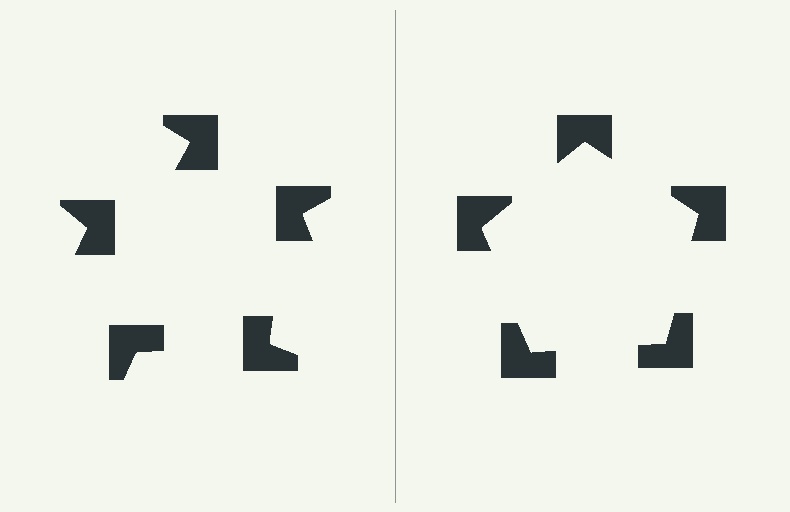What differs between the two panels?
The notched squares are positioned identically on both sides; only the wedge orientations differ. On the right they align to a pentagon; on the left they are misaligned.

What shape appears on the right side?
An illusory pentagon.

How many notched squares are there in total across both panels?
10 — 5 on each side.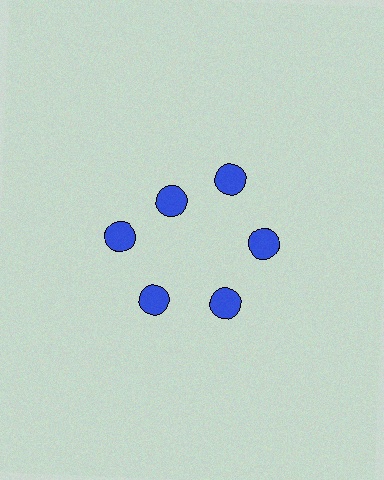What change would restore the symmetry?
The symmetry would be restored by moving it outward, back onto the ring so that all 6 circles sit at equal angles and equal distance from the center.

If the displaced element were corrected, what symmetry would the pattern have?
It would have 6-fold rotational symmetry — the pattern would map onto itself every 60 degrees.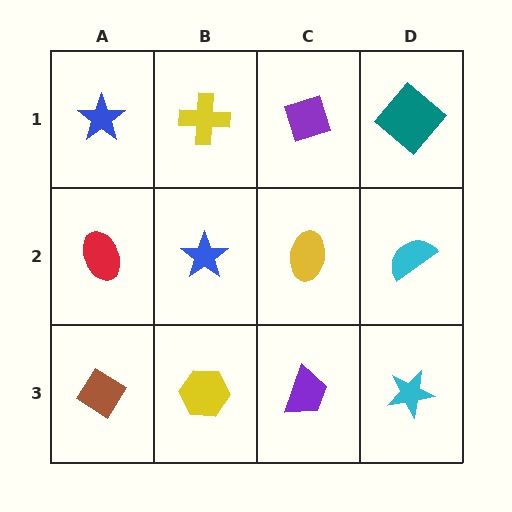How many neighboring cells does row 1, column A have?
2.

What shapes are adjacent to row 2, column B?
A yellow cross (row 1, column B), a yellow hexagon (row 3, column B), a red ellipse (row 2, column A), a yellow ellipse (row 2, column C).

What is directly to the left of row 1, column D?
A purple diamond.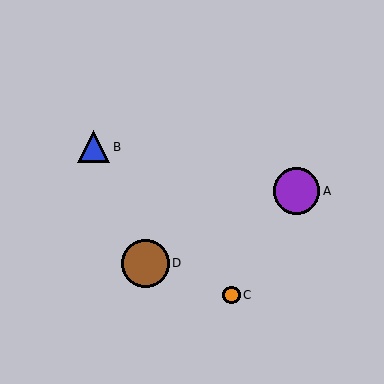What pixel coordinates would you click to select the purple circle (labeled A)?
Click at (296, 191) to select the purple circle A.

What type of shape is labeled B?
Shape B is a blue triangle.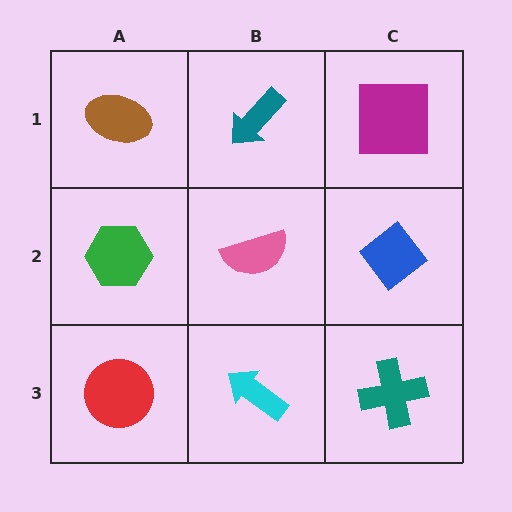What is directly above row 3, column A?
A green hexagon.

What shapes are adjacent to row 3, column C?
A blue diamond (row 2, column C), a cyan arrow (row 3, column B).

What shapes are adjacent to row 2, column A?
A brown ellipse (row 1, column A), a red circle (row 3, column A), a pink semicircle (row 2, column B).